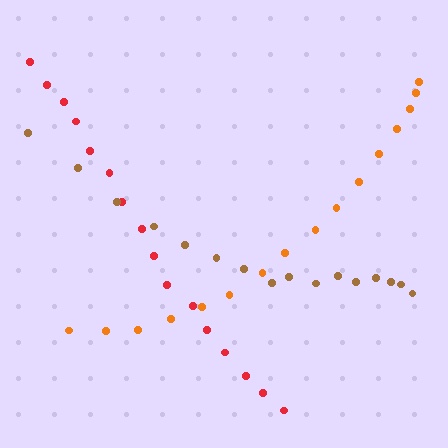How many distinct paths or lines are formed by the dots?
There are 3 distinct paths.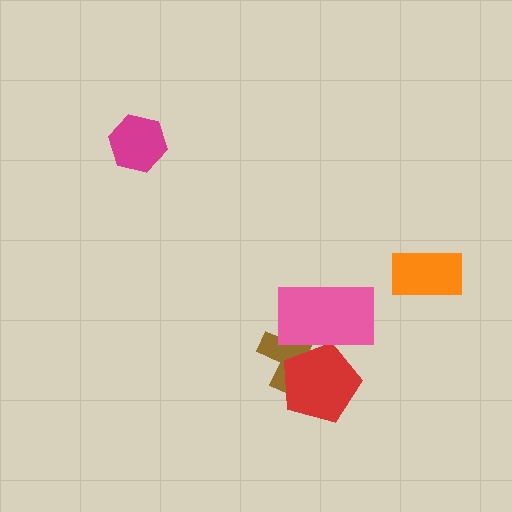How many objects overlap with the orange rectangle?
0 objects overlap with the orange rectangle.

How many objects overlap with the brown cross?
2 objects overlap with the brown cross.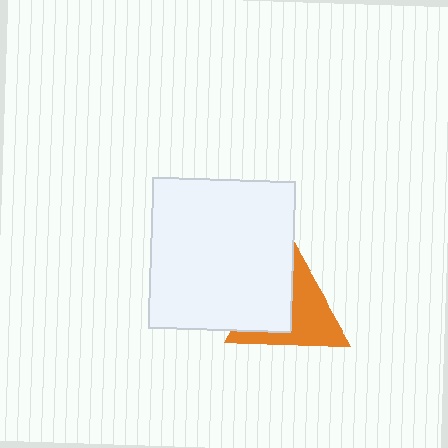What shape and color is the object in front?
The object in front is a white rectangle.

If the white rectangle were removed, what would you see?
You would see the complete orange triangle.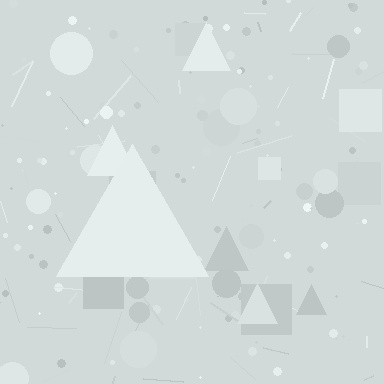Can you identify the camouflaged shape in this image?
The camouflaged shape is a triangle.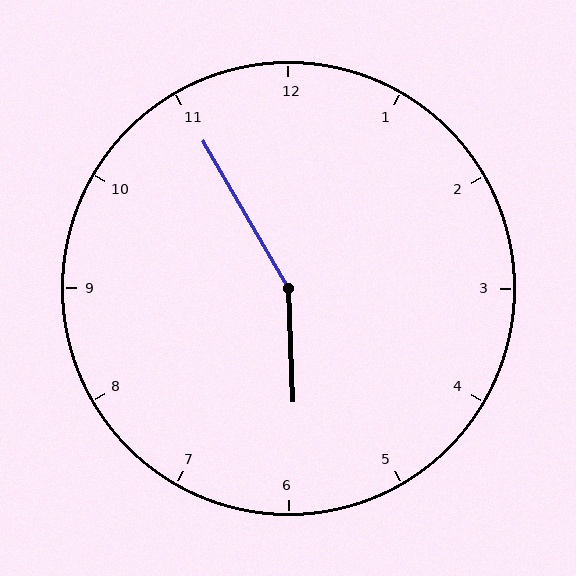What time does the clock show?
5:55.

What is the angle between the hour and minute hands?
Approximately 152 degrees.